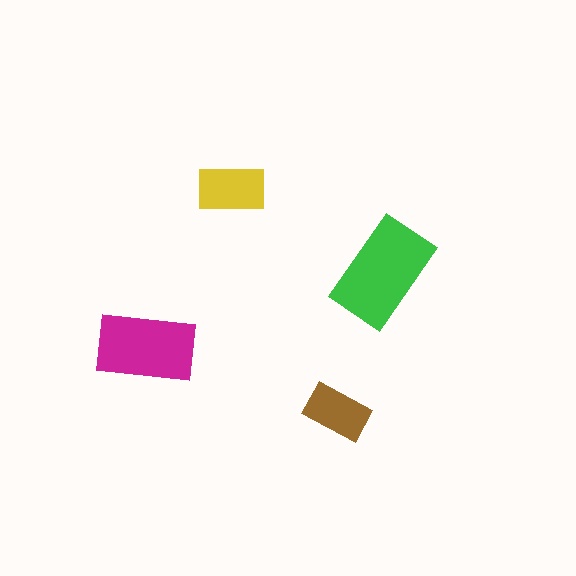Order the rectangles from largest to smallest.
the green one, the magenta one, the yellow one, the brown one.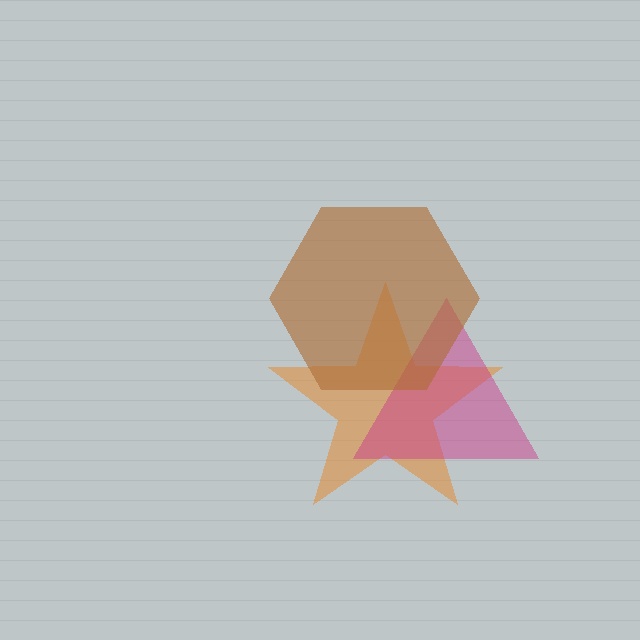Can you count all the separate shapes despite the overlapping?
Yes, there are 3 separate shapes.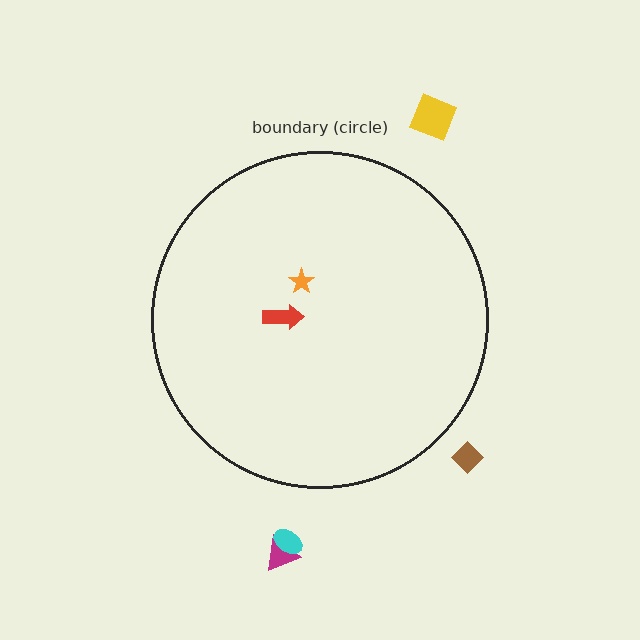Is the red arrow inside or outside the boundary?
Inside.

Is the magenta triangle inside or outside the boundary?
Outside.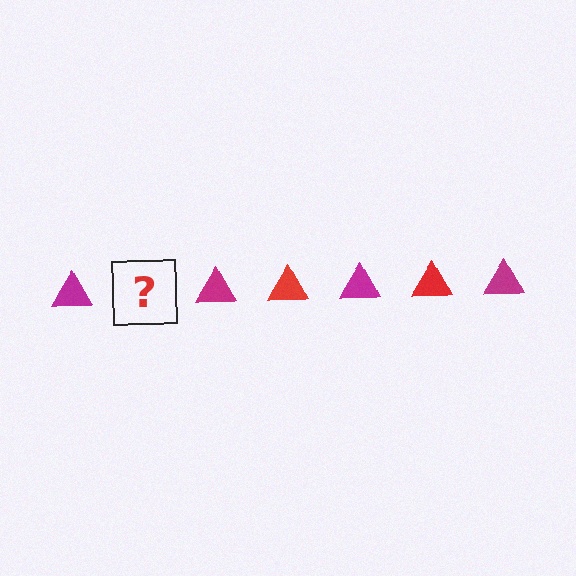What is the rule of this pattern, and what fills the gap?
The rule is that the pattern cycles through magenta, red triangles. The gap should be filled with a red triangle.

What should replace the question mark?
The question mark should be replaced with a red triangle.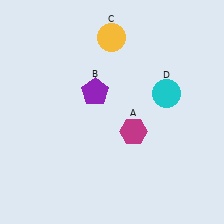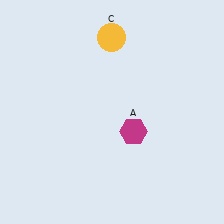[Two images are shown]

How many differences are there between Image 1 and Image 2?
There are 2 differences between the two images.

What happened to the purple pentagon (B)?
The purple pentagon (B) was removed in Image 2. It was in the top-left area of Image 1.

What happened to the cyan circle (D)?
The cyan circle (D) was removed in Image 2. It was in the top-right area of Image 1.